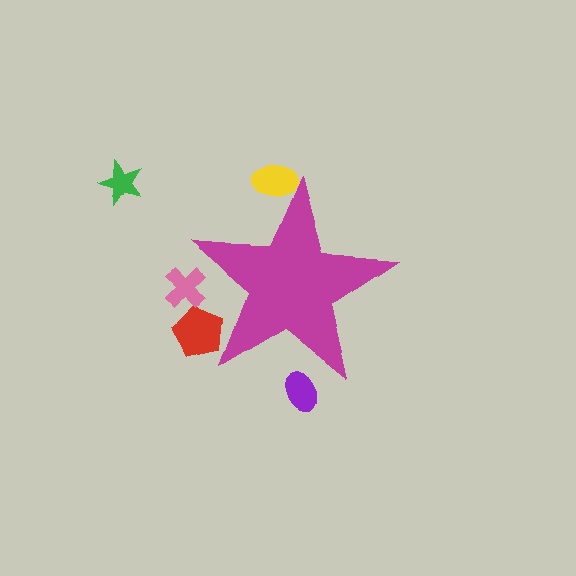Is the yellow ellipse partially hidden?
Yes, the yellow ellipse is partially hidden behind the magenta star.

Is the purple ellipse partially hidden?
Yes, the purple ellipse is partially hidden behind the magenta star.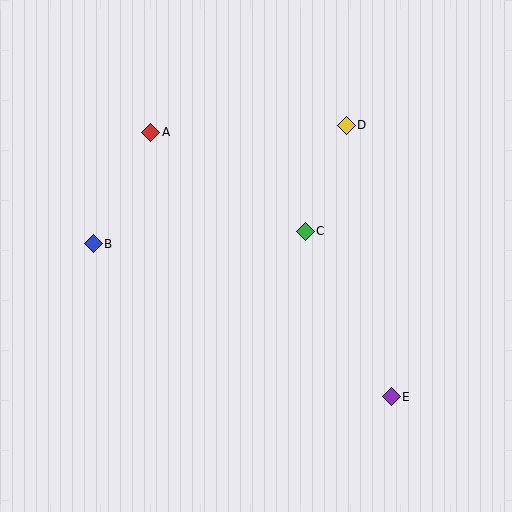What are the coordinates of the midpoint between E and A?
The midpoint between E and A is at (271, 264).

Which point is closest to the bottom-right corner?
Point E is closest to the bottom-right corner.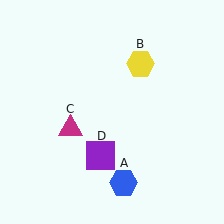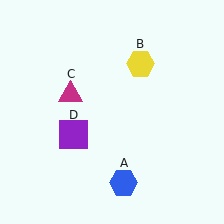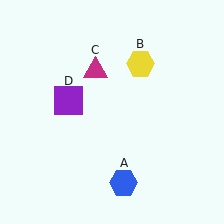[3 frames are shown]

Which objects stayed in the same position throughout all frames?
Blue hexagon (object A) and yellow hexagon (object B) remained stationary.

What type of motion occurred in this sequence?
The magenta triangle (object C), purple square (object D) rotated clockwise around the center of the scene.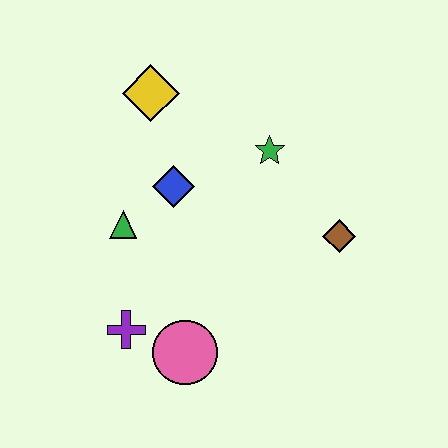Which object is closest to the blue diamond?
The green triangle is closest to the blue diamond.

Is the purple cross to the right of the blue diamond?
No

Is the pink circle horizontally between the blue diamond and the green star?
Yes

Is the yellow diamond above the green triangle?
Yes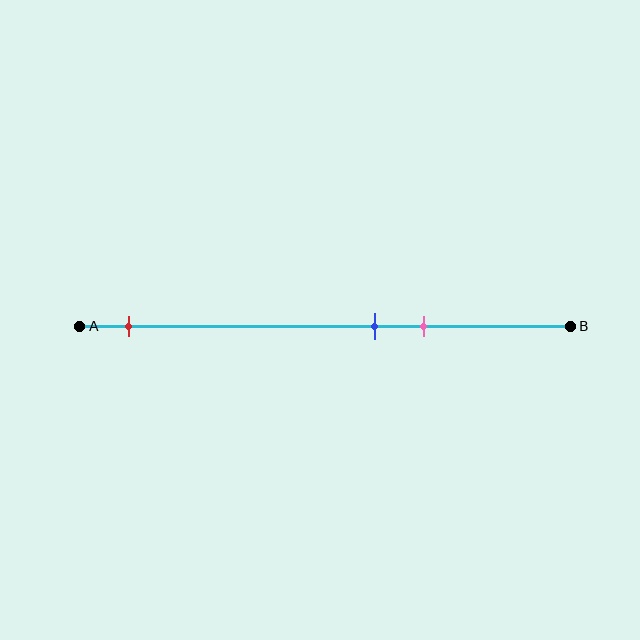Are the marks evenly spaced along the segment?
No, the marks are not evenly spaced.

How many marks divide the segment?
There are 3 marks dividing the segment.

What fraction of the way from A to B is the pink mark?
The pink mark is approximately 70% (0.7) of the way from A to B.